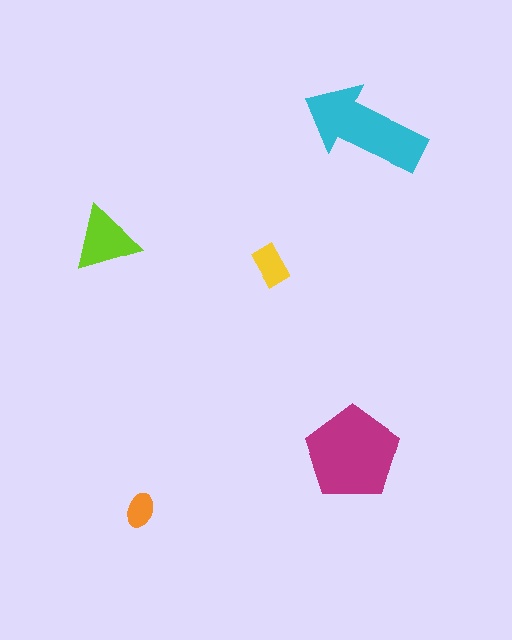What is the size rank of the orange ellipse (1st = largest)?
5th.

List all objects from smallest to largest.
The orange ellipse, the yellow rectangle, the lime triangle, the cyan arrow, the magenta pentagon.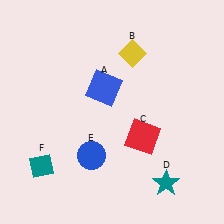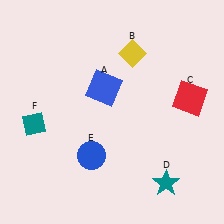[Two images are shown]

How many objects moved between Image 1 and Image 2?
2 objects moved between the two images.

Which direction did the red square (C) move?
The red square (C) moved right.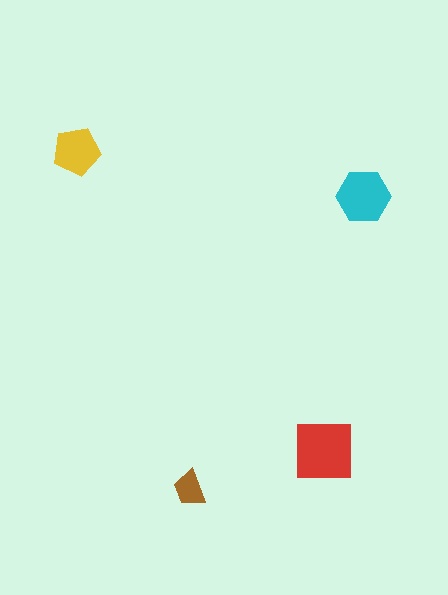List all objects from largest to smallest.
The red square, the cyan hexagon, the yellow pentagon, the brown trapezoid.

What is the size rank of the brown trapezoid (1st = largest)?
4th.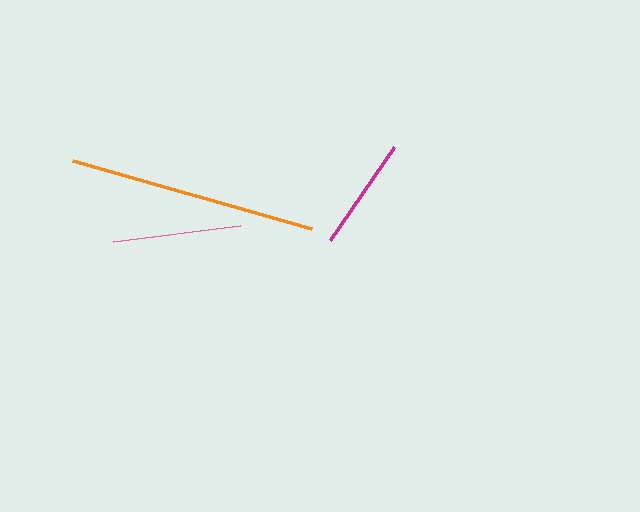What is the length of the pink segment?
The pink segment is approximately 129 pixels long.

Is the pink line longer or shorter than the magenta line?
The pink line is longer than the magenta line.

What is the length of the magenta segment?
The magenta segment is approximately 113 pixels long.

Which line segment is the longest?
The orange line is the longest at approximately 248 pixels.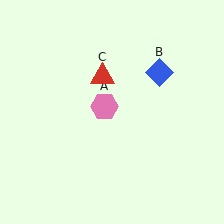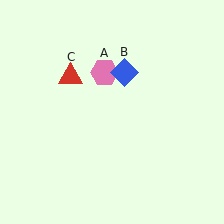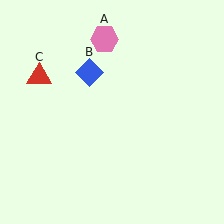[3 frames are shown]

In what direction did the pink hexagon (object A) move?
The pink hexagon (object A) moved up.